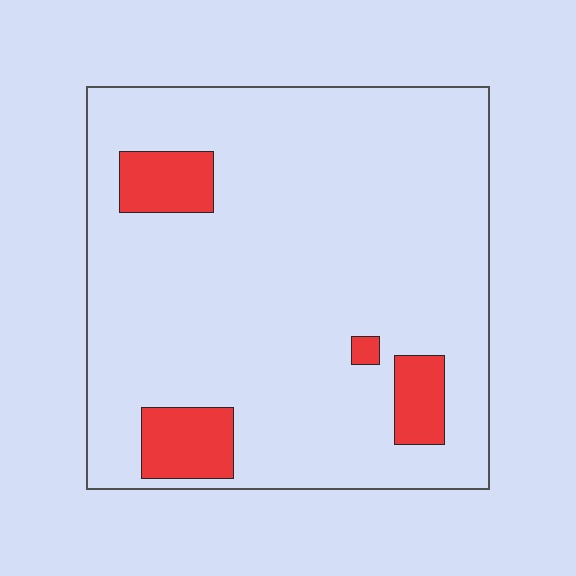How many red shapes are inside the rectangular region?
4.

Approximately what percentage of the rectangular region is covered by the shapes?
Approximately 10%.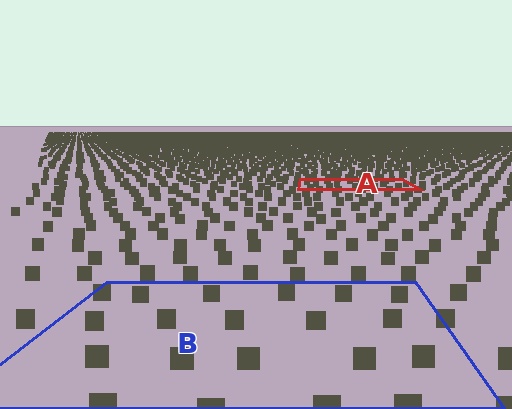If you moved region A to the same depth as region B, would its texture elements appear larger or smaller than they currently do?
They would appear larger. At a closer depth, the same texture elements are projected at a bigger on-screen size.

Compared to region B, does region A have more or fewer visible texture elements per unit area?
Region A has more texture elements per unit area — they are packed more densely because it is farther away.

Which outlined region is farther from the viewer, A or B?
Region A is farther from the viewer — the texture elements inside it appear smaller and more densely packed.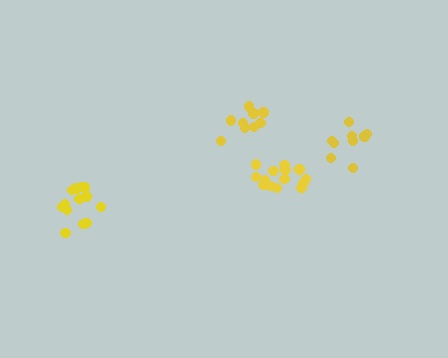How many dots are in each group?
Group 1: 11 dots, Group 2: 13 dots, Group 3: 14 dots, Group 4: 9 dots (47 total).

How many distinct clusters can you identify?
There are 4 distinct clusters.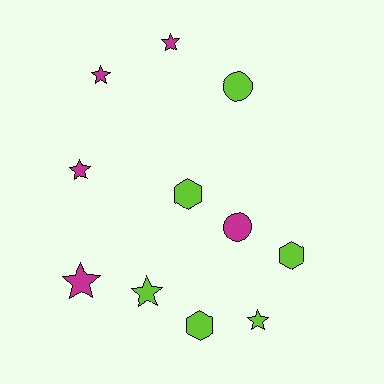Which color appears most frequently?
Lime, with 6 objects.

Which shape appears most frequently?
Star, with 6 objects.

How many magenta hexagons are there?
There are no magenta hexagons.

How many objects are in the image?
There are 11 objects.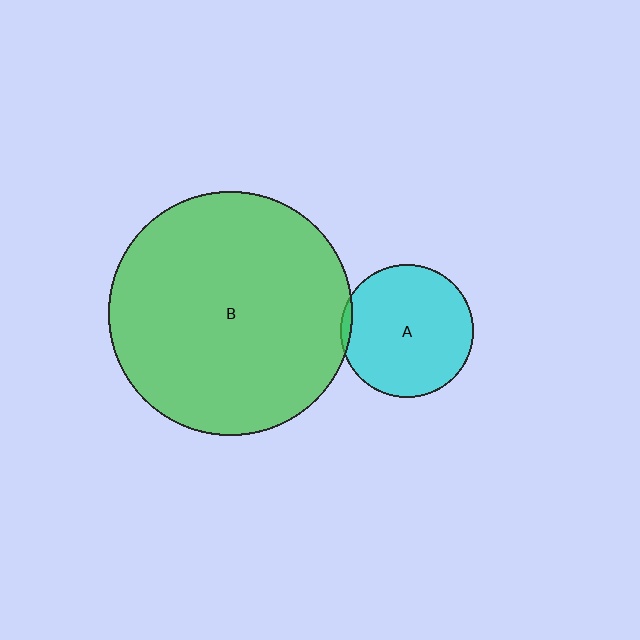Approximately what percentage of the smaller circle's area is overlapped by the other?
Approximately 5%.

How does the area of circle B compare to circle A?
Approximately 3.4 times.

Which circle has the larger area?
Circle B (green).